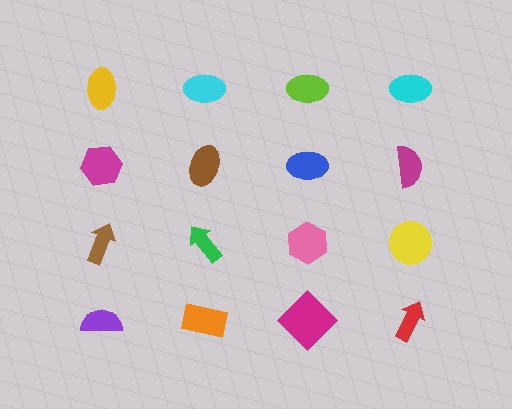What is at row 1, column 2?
A cyan ellipse.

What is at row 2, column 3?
A blue ellipse.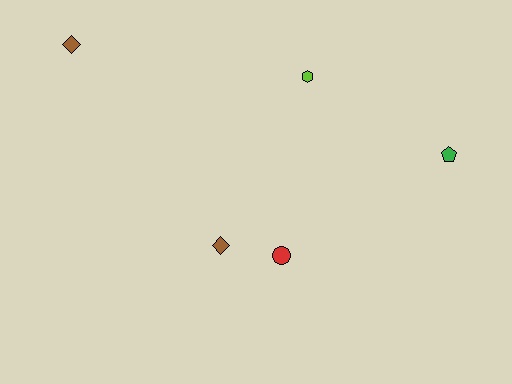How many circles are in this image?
There is 1 circle.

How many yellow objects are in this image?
There are no yellow objects.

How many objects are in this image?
There are 5 objects.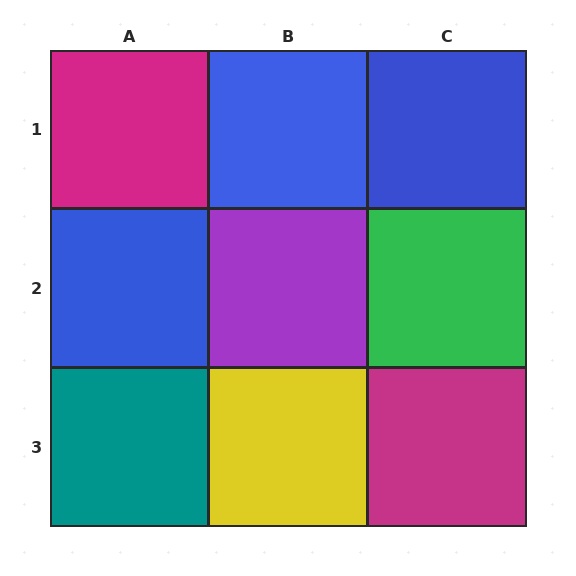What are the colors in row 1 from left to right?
Magenta, blue, blue.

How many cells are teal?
1 cell is teal.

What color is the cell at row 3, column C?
Magenta.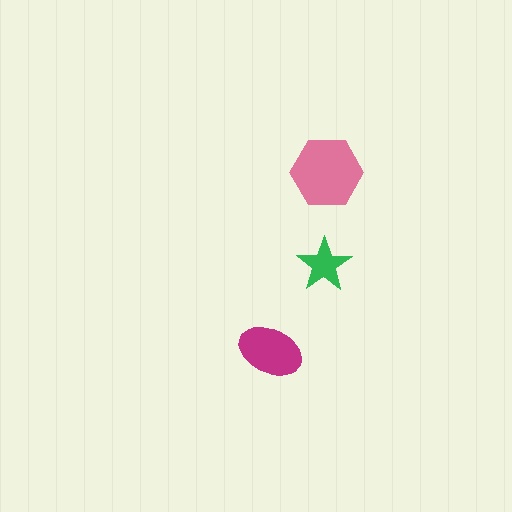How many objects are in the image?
There are 3 objects in the image.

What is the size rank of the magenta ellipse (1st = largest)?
2nd.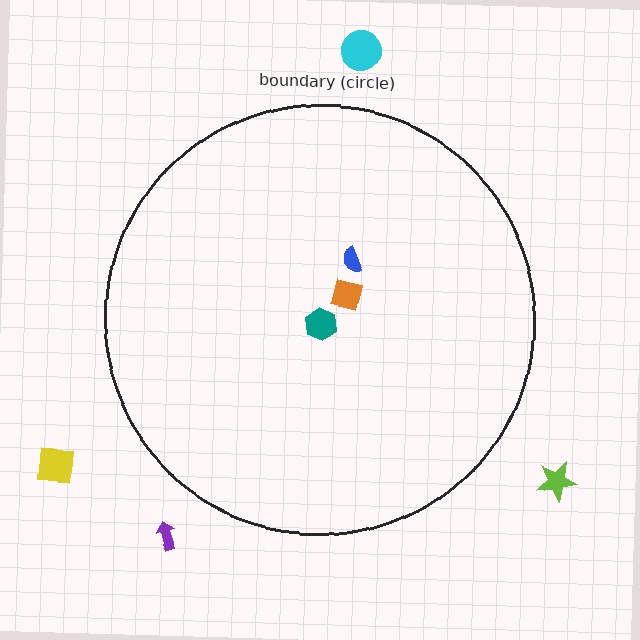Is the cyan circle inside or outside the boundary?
Outside.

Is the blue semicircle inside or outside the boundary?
Inside.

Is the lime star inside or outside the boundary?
Outside.